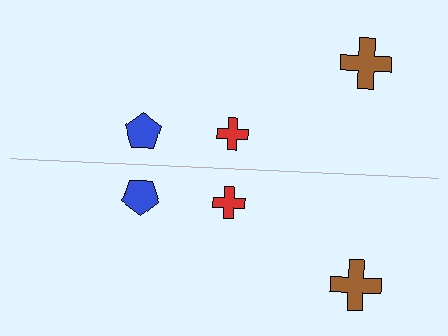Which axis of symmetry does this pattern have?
The pattern has a horizontal axis of symmetry running through the center of the image.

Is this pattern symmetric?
Yes, this pattern has bilateral (reflection) symmetry.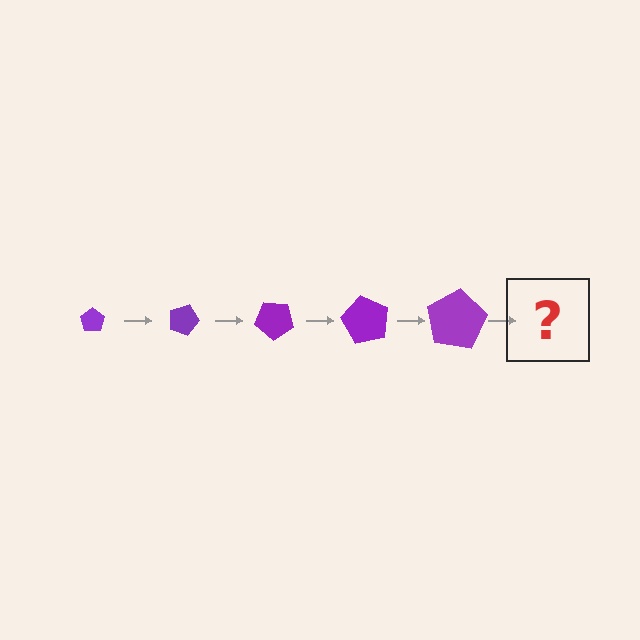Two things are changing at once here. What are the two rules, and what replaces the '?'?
The two rules are that the pentagon grows larger each step and it rotates 20 degrees each step. The '?' should be a pentagon, larger than the previous one and rotated 100 degrees from the start.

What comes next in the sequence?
The next element should be a pentagon, larger than the previous one and rotated 100 degrees from the start.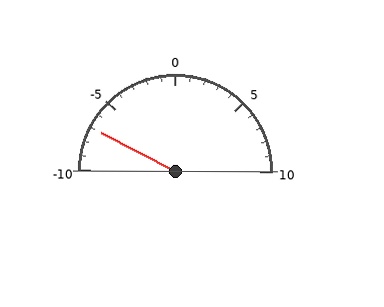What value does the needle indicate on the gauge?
The needle indicates approximately -7.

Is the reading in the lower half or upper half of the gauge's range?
The reading is in the lower half of the range (-10 to 10).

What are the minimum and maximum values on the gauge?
The gauge ranges from -10 to 10.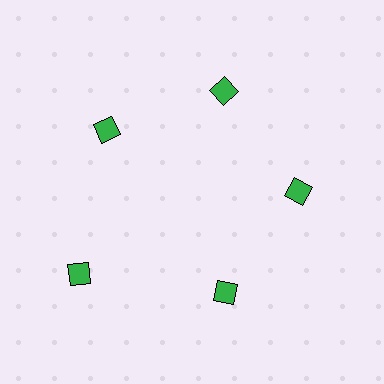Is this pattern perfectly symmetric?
No. The 5 green diamonds are arranged in a ring, but one element near the 8 o'clock position is pushed outward from the center, breaking the 5-fold rotational symmetry.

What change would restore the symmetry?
The symmetry would be restored by moving it inward, back onto the ring so that all 5 diamonds sit at equal angles and equal distance from the center.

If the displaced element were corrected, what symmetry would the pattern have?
It would have 5-fold rotational symmetry — the pattern would map onto itself every 72 degrees.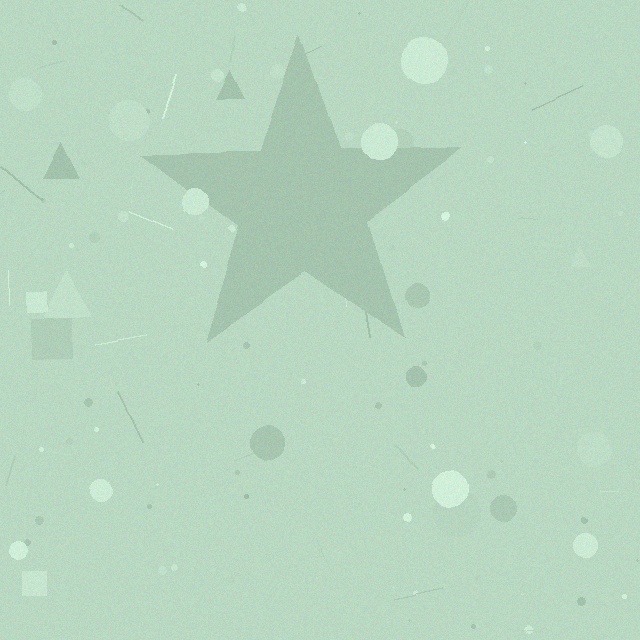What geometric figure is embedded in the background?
A star is embedded in the background.